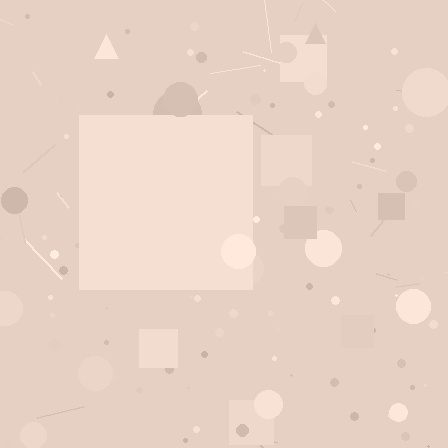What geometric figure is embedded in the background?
A square is embedded in the background.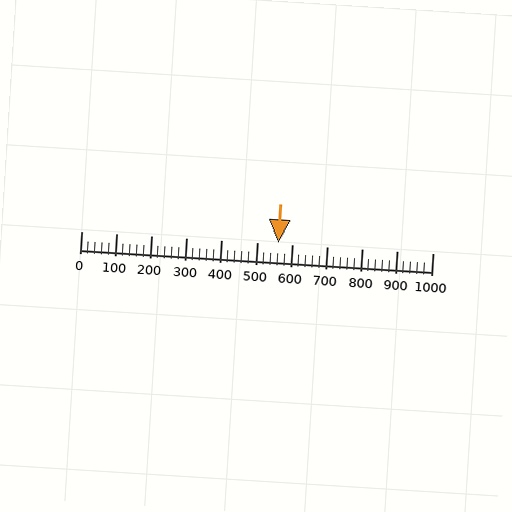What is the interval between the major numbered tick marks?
The major tick marks are spaced 100 units apart.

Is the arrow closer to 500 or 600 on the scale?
The arrow is closer to 600.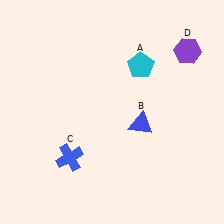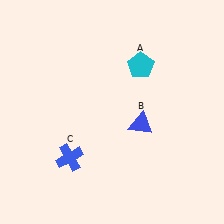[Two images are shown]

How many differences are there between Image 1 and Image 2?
There is 1 difference between the two images.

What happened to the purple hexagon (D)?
The purple hexagon (D) was removed in Image 2. It was in the top-right area of Image 1.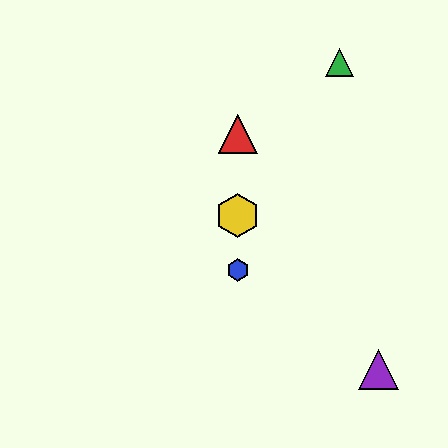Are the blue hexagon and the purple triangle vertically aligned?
No, the blue hexagon is at x≈238 and the purple triangle is at x≈379.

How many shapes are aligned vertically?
3 shapes (the red triangle, the blue hexagon, the yellow hexagon) are aligned vertically.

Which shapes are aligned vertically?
The red triangle, the blue hexagon, the yellow hexagon are aligned vertically.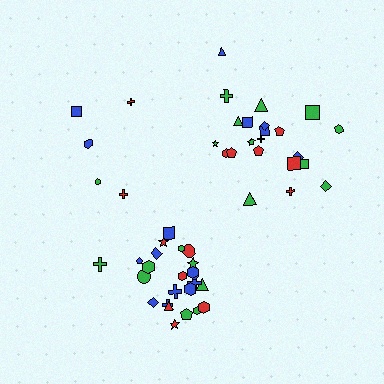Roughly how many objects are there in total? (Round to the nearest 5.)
Roughly 50 objects in total.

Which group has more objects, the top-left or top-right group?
The top-right group.